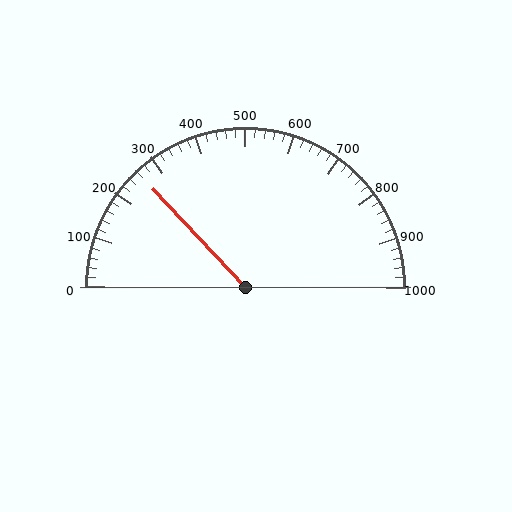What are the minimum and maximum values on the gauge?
The gauge ranges from 0 to 1000.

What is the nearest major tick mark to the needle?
The nearest major tick mark is 300.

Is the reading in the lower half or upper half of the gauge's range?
The reading is in the lower half of the range (0 to 1000).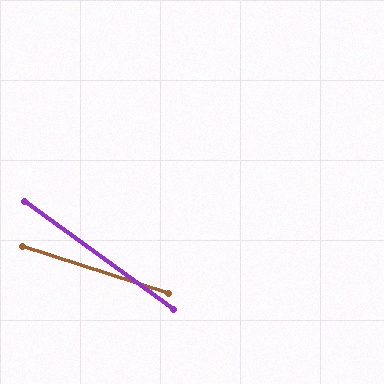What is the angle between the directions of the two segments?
Approximately 18 degrees.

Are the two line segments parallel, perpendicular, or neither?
Neither parallel nor perpendicular — they differ by about 18°.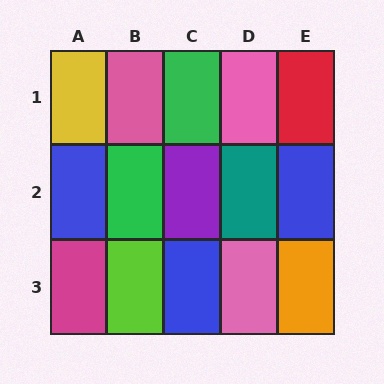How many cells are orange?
1 cell is orange.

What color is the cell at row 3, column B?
Lime.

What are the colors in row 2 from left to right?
Blue, green, purple, teal, blue.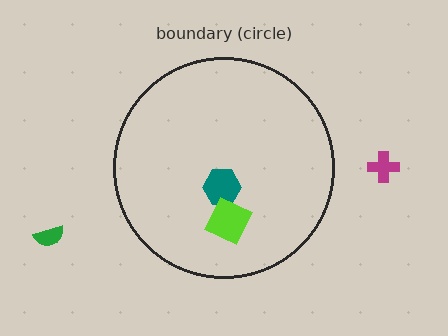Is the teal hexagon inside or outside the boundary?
Inside.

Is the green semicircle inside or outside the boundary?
Outside.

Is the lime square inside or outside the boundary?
Inside.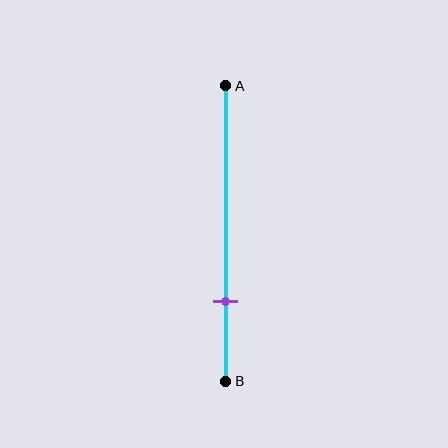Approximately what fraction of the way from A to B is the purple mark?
The purple mark is approximately 75% of the way from A to B.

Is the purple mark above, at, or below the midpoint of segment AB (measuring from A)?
The purple mark is below the midpoint of segment AB.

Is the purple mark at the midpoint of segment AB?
No, the mark is at about 75% from A, not at the 50% midpoint.